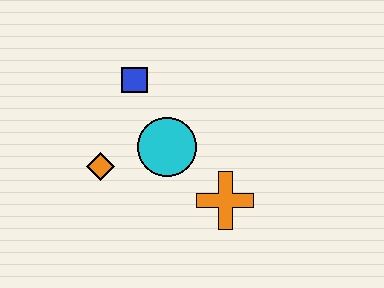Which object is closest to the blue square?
The cyan circle is closest to the blue square.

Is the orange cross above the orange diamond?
No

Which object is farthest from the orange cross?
The blue square is farthest from the orange cross.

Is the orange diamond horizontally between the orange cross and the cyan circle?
No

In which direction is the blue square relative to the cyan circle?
The blue square is above the cyan circle.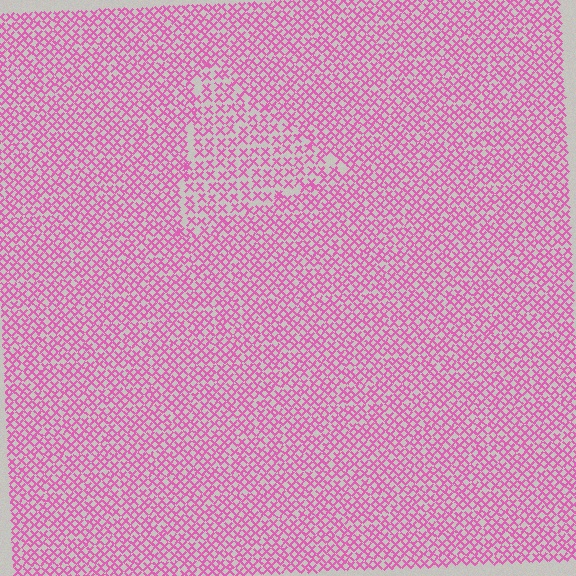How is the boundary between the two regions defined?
The boundary is defined by a change in element density (approximately 1.4x ratio). All elements are the same color, size, and shape.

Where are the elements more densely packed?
The elements are more densely packed outside the triangle boundary.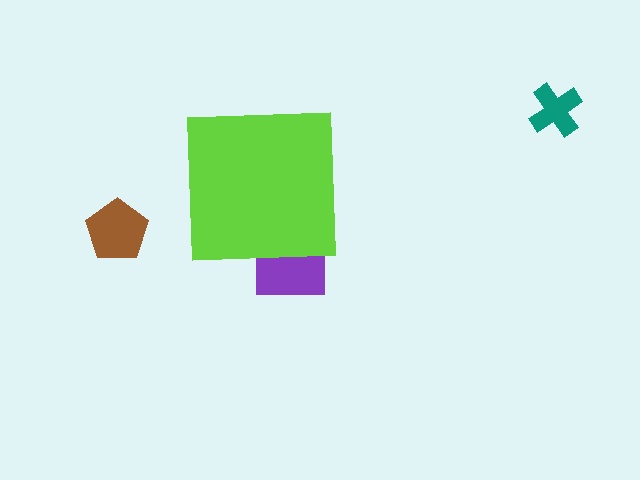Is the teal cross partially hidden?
No, the teal cross is fully visible.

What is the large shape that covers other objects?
A lime square.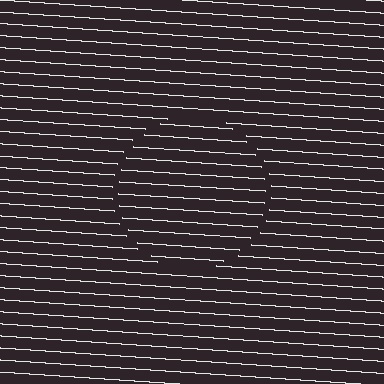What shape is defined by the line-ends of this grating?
An illusory circle. The interior of the shape contains the same grating, shifted by half a period — the contour is defined by the phase discontinuity where line-ends from the inner and outer gratings abut.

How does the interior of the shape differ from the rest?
The interior of the shape contains the same grating, shifted by half a period — the contour is defined by the phase discontinuity where line-ends from the inner and outer gratings abut.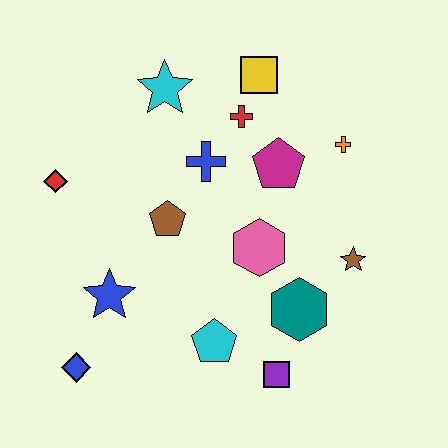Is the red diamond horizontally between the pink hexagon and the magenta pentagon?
No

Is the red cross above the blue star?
Yes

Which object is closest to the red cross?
The yellow square is closest to the red cross.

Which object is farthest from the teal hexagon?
The red diamond is farthest from the teal hexagon.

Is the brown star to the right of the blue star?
Yes